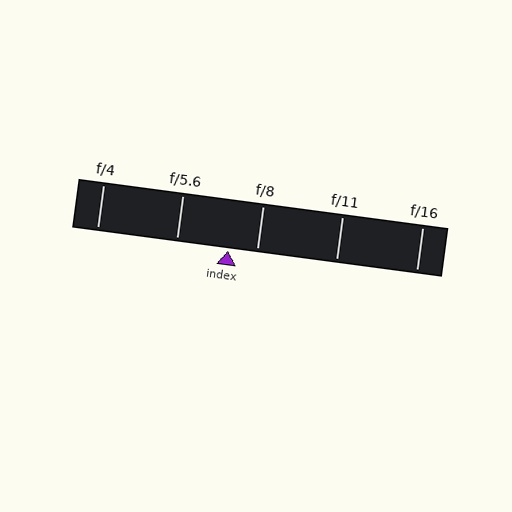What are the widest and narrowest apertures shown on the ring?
The widest aperture shown is f/4 and the narrowest is f/16.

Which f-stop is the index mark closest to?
The index mark is closest to f/8.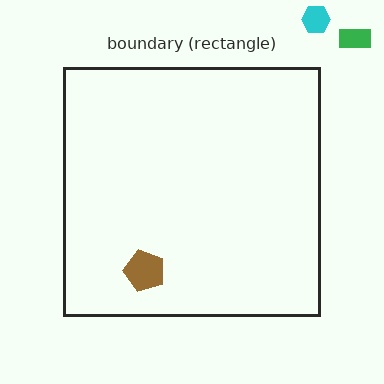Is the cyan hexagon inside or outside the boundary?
Outside.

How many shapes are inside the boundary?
1 inside, 2 outside.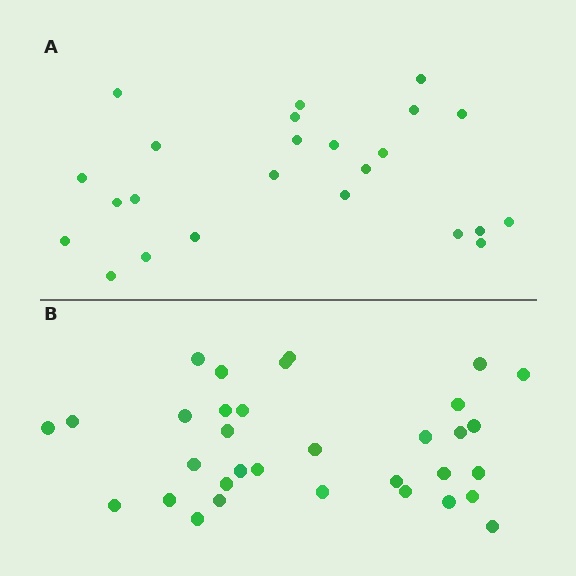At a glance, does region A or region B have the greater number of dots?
Region B (the bottom region) has more dots.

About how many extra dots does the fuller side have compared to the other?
Region B has roughly 8 or so more dots than region A.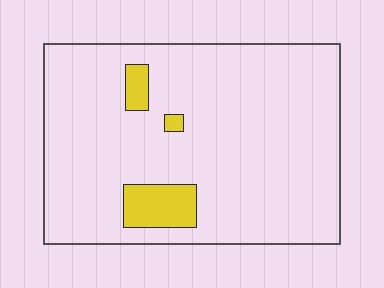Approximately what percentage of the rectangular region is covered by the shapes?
Approximately 10%.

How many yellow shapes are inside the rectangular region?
3.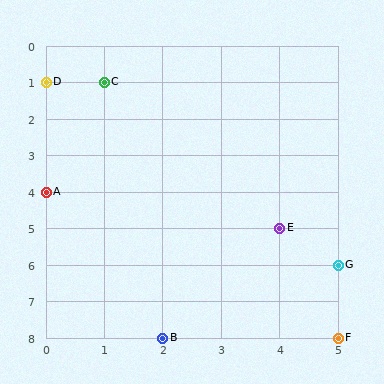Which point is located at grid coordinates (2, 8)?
Point B is at (2, 8).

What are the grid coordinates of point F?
Point F is at grid coordinates (5, 8).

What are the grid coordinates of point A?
Point A is at grid coordinates (0, 4).